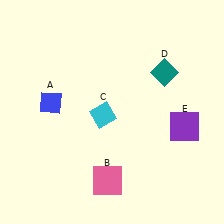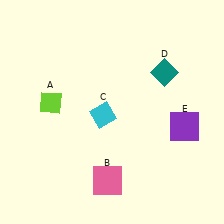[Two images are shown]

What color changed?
The diamond (A) changed from blue in Image 1 to lime in Image 2.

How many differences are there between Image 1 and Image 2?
There is 1 difference between the two images.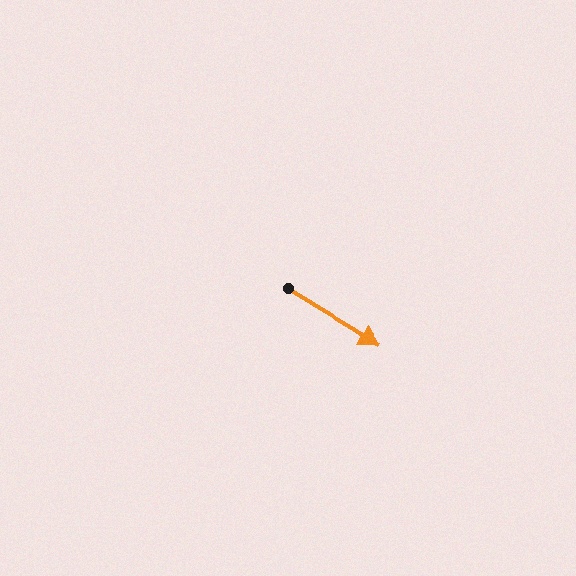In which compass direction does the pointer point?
Southeast.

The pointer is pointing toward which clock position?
Roughly 4 o'clock.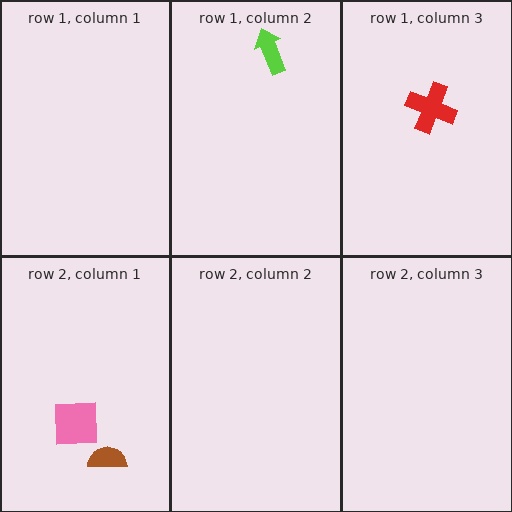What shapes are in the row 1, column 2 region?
The lime arrow.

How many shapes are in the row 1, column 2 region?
1.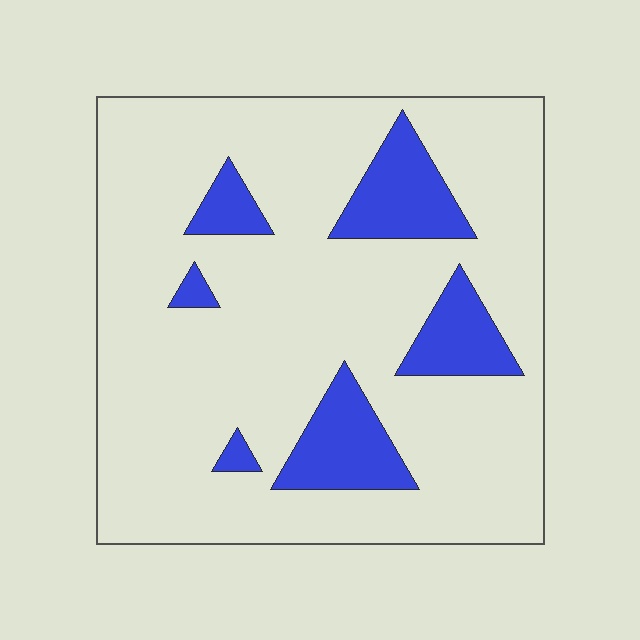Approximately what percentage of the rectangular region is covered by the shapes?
Approximately 15%.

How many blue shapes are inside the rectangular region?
6.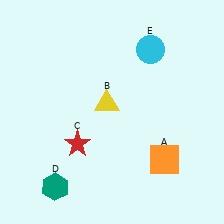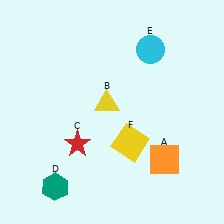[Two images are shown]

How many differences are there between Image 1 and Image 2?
There is 1 difference between the two images.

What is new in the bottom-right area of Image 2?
A yellow square (F) was added in the bottom-right area of Image 2.